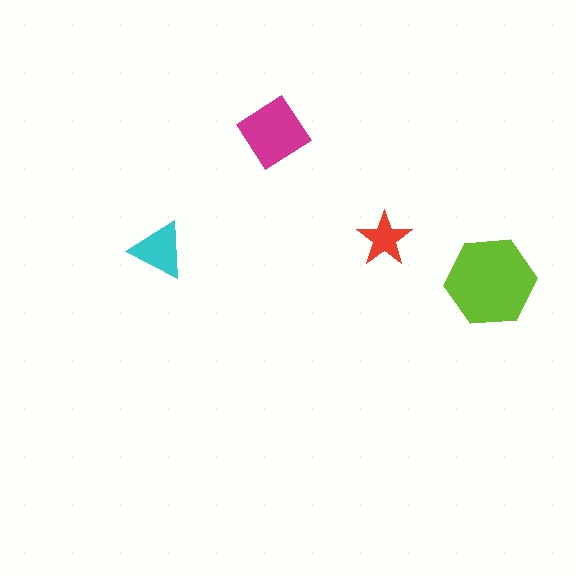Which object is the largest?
The lime hexagon.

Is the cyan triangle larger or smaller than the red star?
Larger.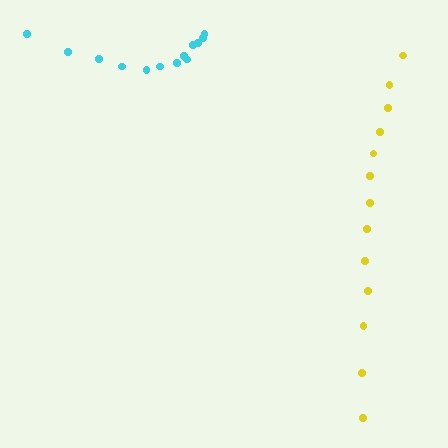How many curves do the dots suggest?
There are 2 distinct paths.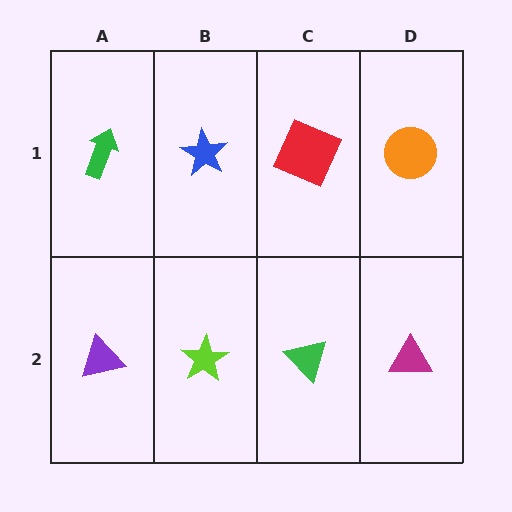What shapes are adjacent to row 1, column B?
A lime star (row 2, column B), a green arrow (row 1, column A), a red square (row 1, column C).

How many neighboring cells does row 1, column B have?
3.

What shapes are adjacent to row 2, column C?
A red square (row 1, column C), a lime star (row 2, column B), a magenta triangle (row 2, column D).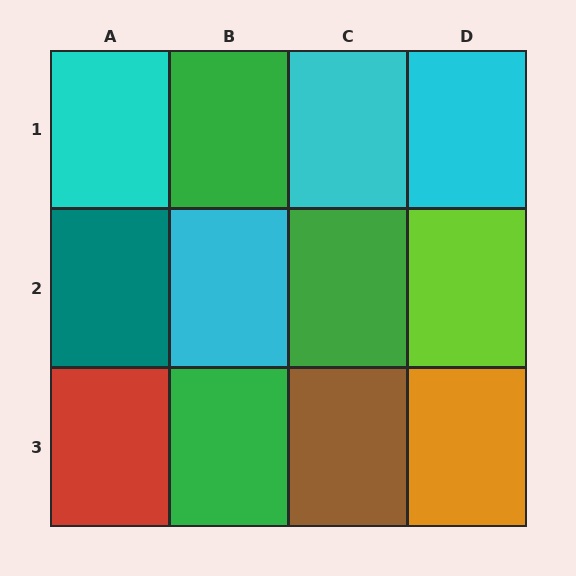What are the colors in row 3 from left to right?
Red, green, brown, orange.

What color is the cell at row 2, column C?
Green.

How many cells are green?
3 cells are green.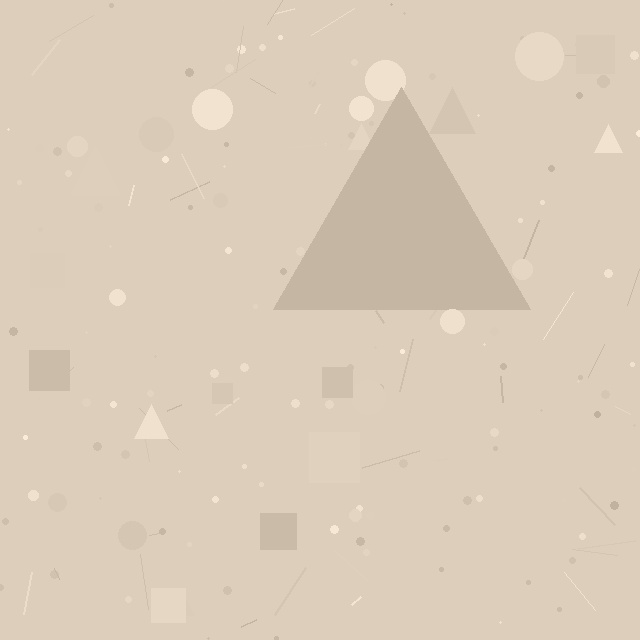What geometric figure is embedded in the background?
A triangle is embedded in the background.